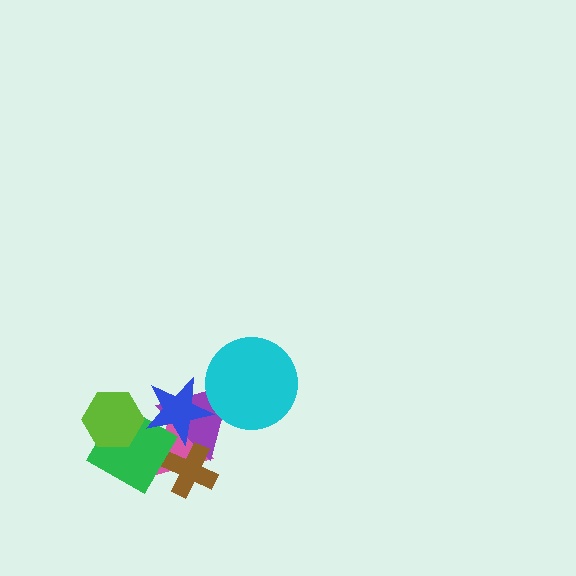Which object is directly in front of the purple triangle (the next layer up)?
The brown cross is directly in front of the purple triangle.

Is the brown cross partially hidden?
Yes, it is partially covered by another shape.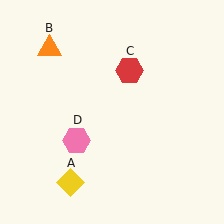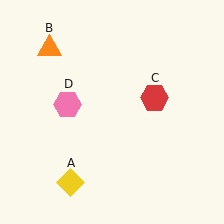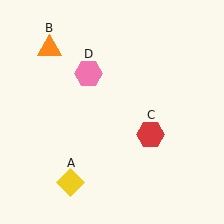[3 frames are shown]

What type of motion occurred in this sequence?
The red hexagon (object C), pink hexagon (object D) rotated clockwise around the center of the scene.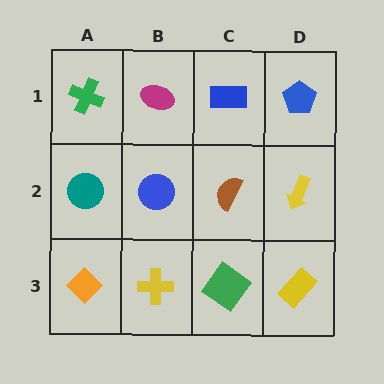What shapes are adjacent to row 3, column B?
A blue circle (row 2, column B), an orange diamond (row 3, column A), a green diamond (row 3, column C).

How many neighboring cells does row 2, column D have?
3.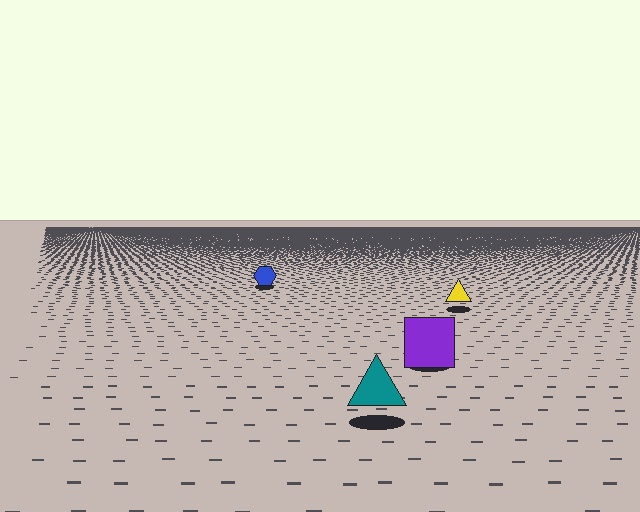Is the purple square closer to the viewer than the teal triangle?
No. The teal triangle is closer — you can tell from the texture gradient: the ground texture is coarser near it.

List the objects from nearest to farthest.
From nearest to farthest: the teal triangle, the purple square, the yellow triangle, the blue hexagon.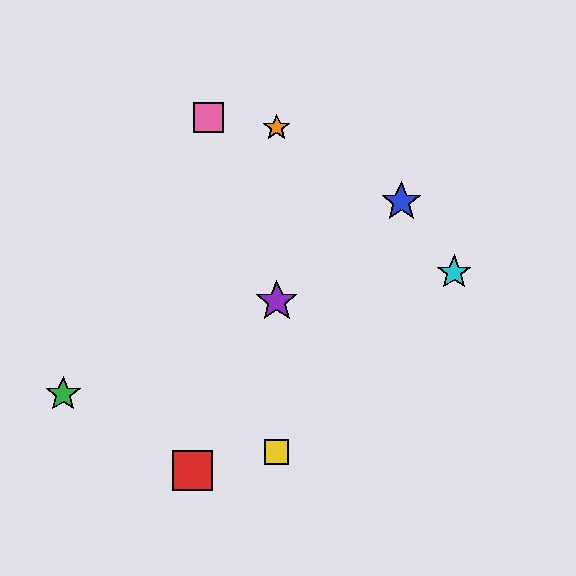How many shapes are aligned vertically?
3 shapes (the yellow square, the purple star, the orange star) are aligned vertically.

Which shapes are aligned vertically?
The yellow square, the purple star, the orange star are aligned vertically.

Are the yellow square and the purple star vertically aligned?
Yes, both are at x≈277.